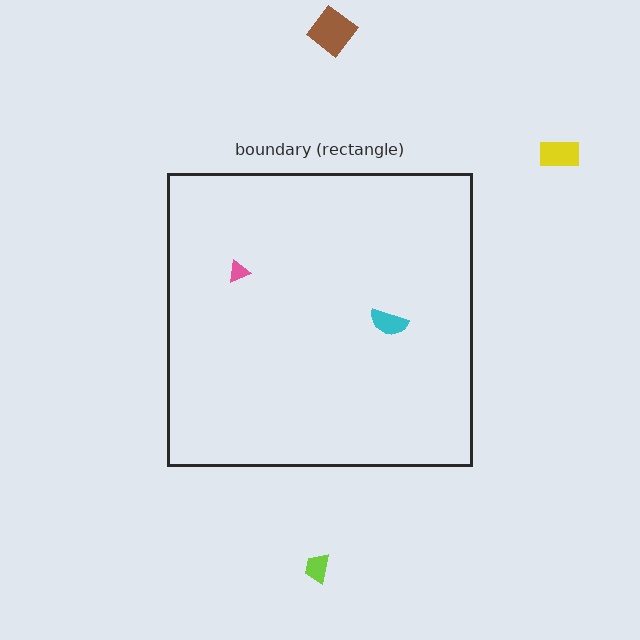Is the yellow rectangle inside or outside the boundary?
Outside.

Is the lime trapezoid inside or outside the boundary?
Outside.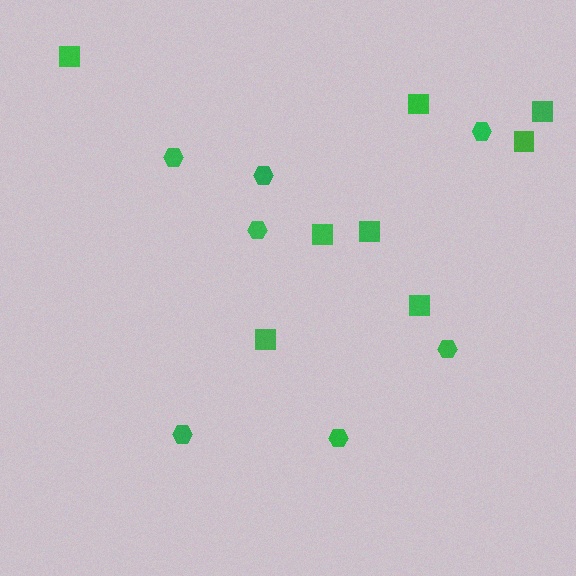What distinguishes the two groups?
There are 2 groups: one group of squares (8) and one group of hexagons (7).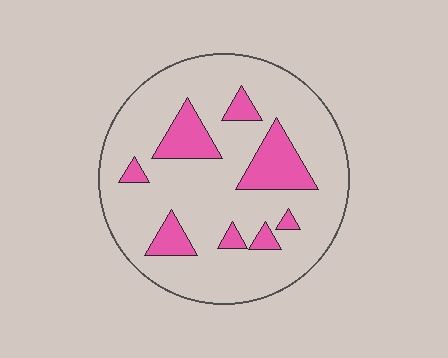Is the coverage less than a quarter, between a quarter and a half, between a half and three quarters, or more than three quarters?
Less than a quarter.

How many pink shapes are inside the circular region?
8.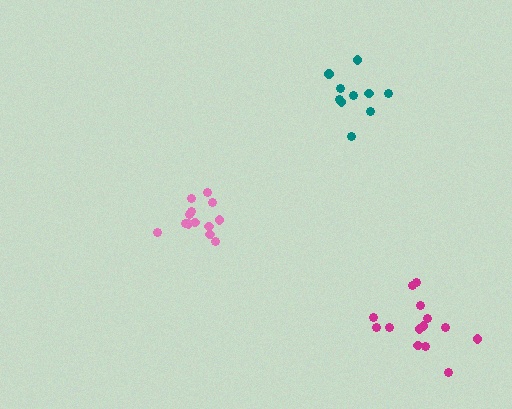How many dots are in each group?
Group 1: 10 dots, Group 2: 14 dots, Group 3: 13 dots (37 total).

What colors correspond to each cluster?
The clusters are colored: teal, magenta, pink.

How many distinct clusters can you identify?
There are 3 distinct clusters.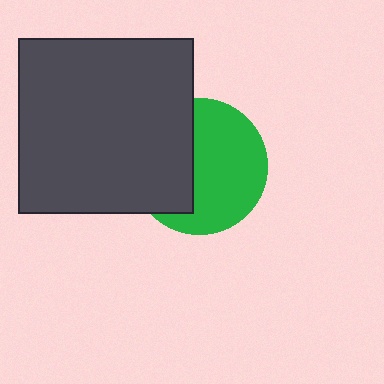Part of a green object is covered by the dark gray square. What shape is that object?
It is a circle.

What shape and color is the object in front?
The object in front is a dark gray square.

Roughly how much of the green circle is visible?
About half of it is visible (roughly 60%).